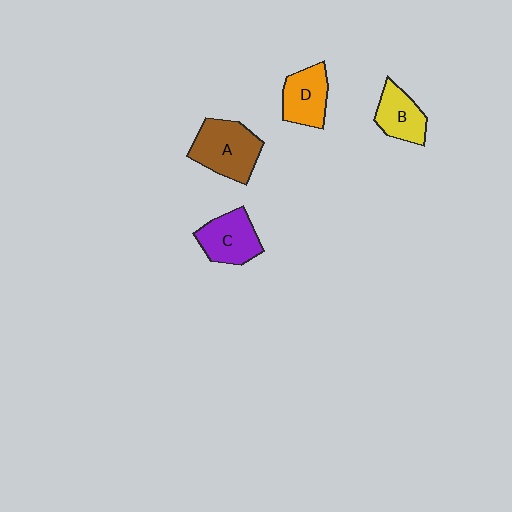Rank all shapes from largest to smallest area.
From largest to smallest: A (brown), C (purple), D (orange), B (yellow).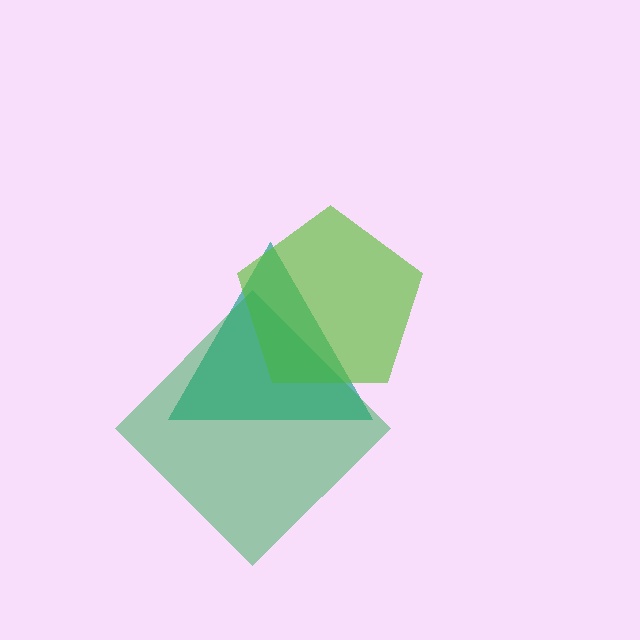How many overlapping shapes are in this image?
There are 3 overlapping shapes in the image.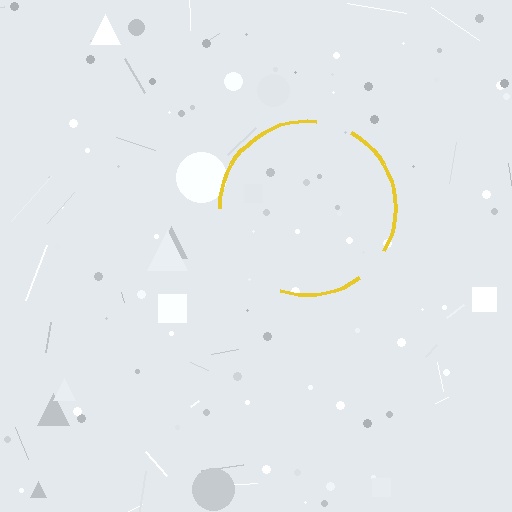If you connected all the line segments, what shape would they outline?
They would outline a circle.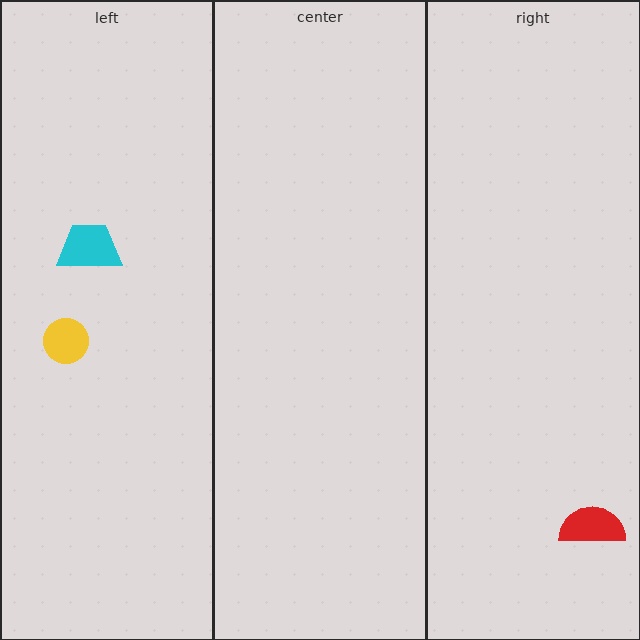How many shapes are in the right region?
1.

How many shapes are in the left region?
2.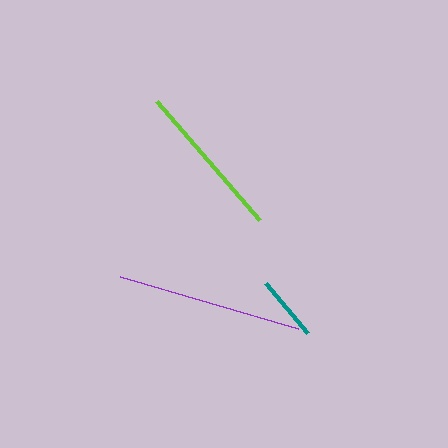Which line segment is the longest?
The purple line is the longest at approximately 186 pixels.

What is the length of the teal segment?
The teal segment is approximately 65 pixels long.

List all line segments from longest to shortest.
From longest to shortest: purple, lime, teal.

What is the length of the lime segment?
The lime segment is approximately 157 pixels long.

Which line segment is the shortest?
The teal line is the shortest at approximately 65 pixels.